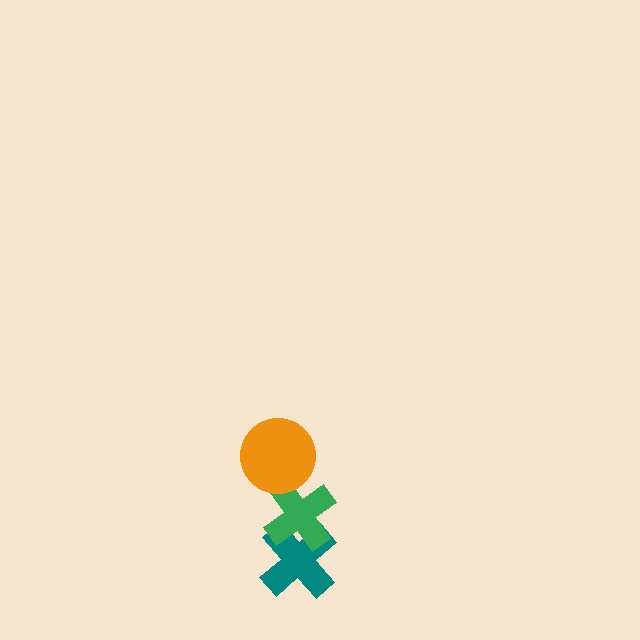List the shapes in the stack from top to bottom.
From top to bottom: the orange circle, the green cross, the teal cross.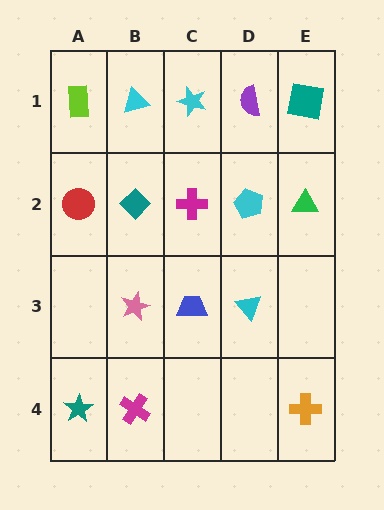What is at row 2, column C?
A magenta cross.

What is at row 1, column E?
A teal square.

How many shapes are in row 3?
3 shapes.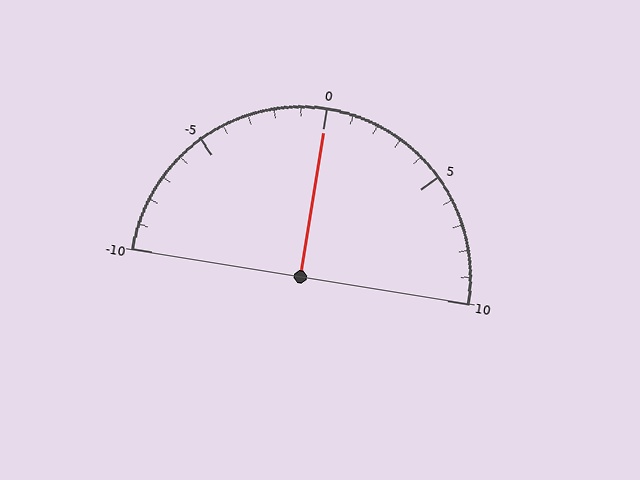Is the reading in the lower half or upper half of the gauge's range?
The reading is in the upper half of the range (-10 to 10).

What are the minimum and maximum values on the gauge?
The gauge ranges from -10 to 10.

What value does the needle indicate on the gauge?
The needle indicates approximately 0.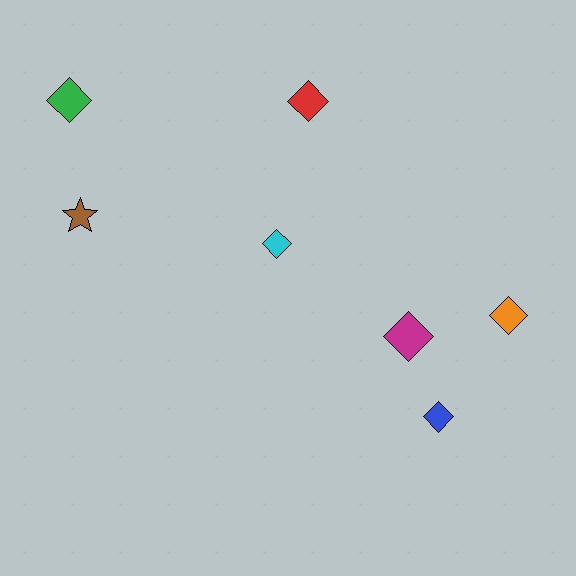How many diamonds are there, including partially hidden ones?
There are 6 diamonds.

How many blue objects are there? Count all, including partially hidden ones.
There is 1 blue object.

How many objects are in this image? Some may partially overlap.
There are 7 objects.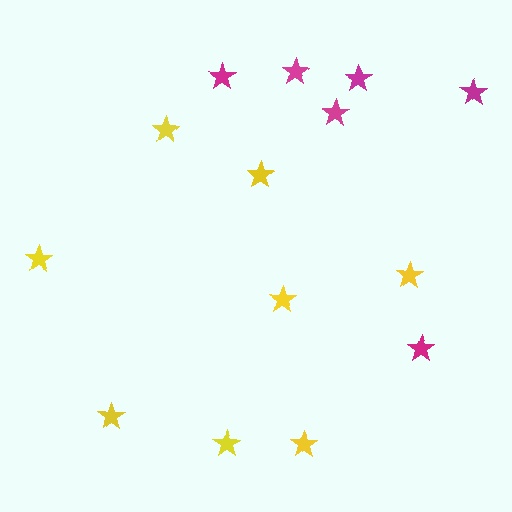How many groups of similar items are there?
There are 2 groups: one group of magenta stars (6) and one group of yellow stars (8).